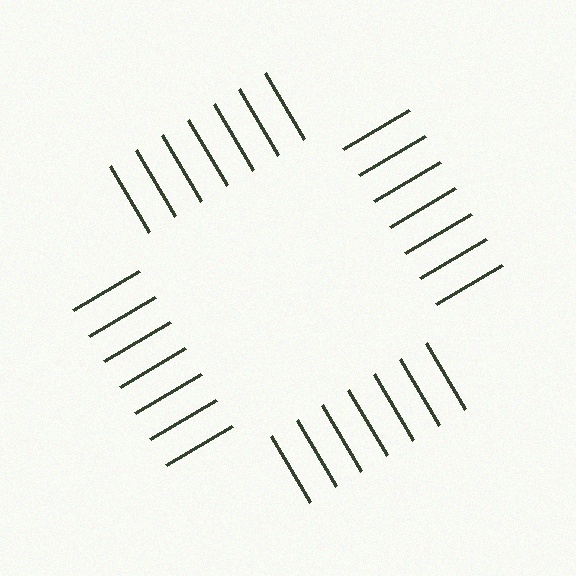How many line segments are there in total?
28 — 7 along each of the 4 edges.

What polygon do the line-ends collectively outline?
An illusory square — the line segments terminate on its edges but no continuous stroke is drawn.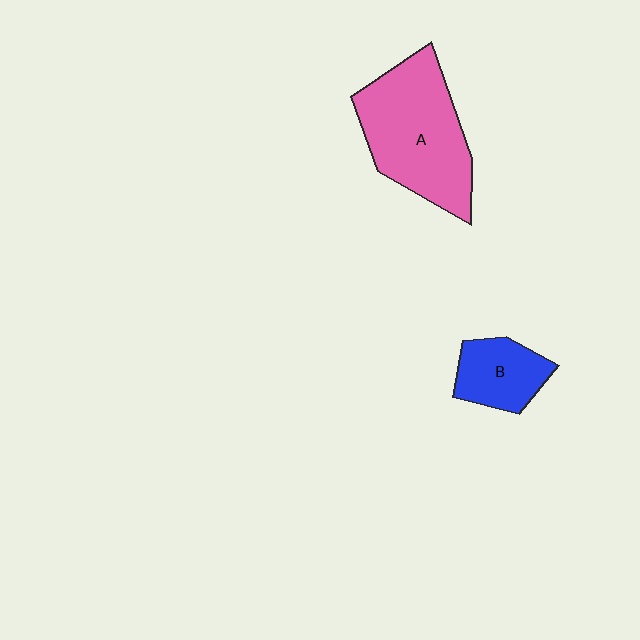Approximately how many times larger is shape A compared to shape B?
Approximately 2.3 times.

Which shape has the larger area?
Shape A (pink).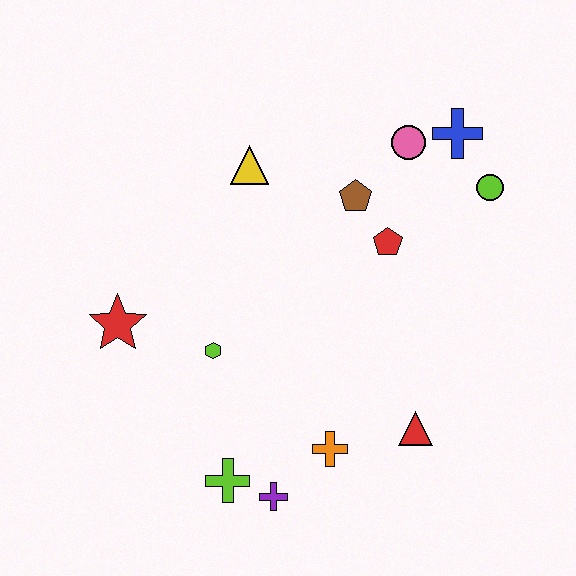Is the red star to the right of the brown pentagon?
No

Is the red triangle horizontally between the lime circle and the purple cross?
Yes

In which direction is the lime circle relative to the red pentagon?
The lime circle is to the right of the red pentagon.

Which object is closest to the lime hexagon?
The red star is closest to the lime hexagon.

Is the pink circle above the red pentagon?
Yes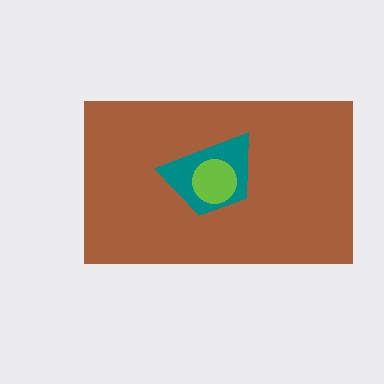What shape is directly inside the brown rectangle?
The teal trapezoid.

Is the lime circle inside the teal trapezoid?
Yes.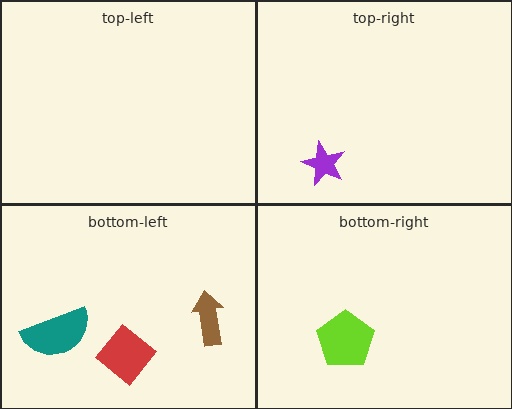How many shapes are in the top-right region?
1.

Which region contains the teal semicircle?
The bottom-left region.